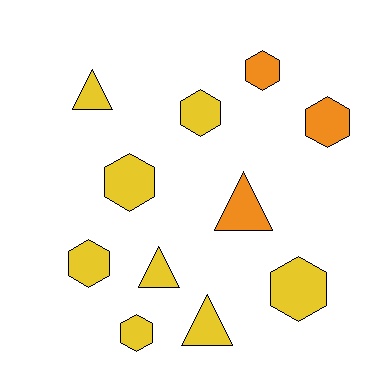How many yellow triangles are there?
There are 3 yellow triangles.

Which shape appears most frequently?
Hexagon, with 7 objects.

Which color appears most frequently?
Yellow, with 8 objects.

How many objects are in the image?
There are 11 objects.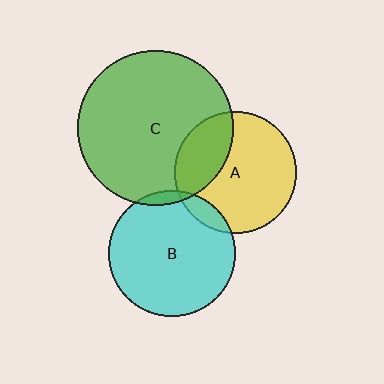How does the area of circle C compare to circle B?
Approximately 1.5 times.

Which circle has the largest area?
Circle C (green).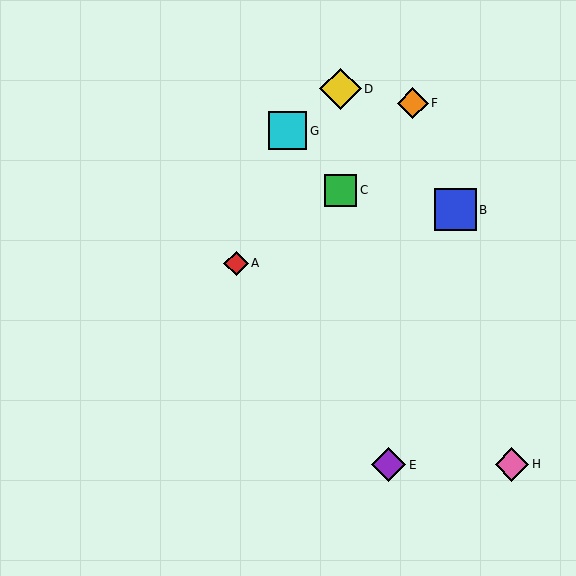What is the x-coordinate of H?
Object H is at x≈512.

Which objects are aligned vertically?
Objects C, D are aligned vertically.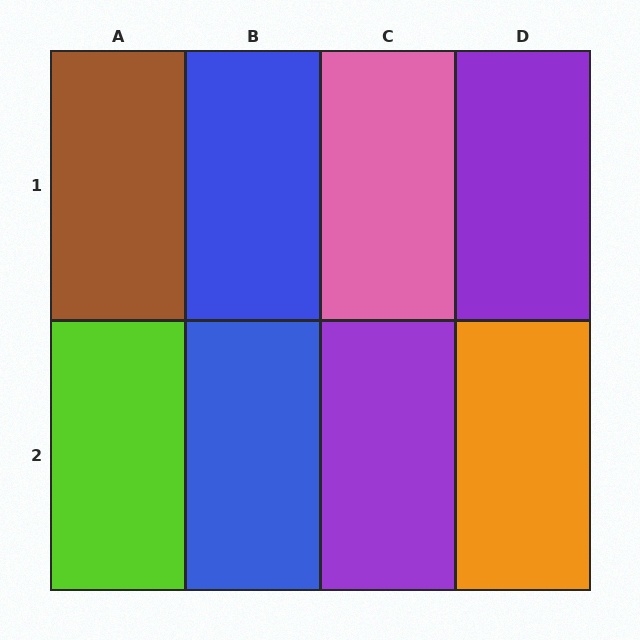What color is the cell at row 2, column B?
Blue.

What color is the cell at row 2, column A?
Lime.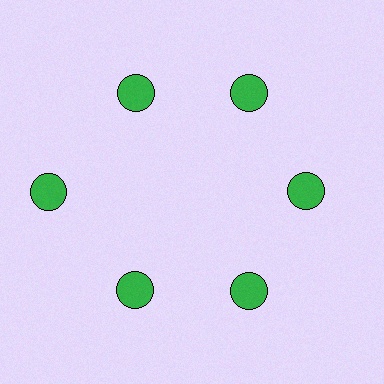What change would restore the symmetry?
The symmetry would be restored by moving it inward, back onto the ring so that all 6 circles sit at equal angles and equal distance from the center.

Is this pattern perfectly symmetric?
No. The 6 green circles are arranged in a ring, but one element near the 9 o'clock position is pushed outward from the center, breaking the 6-fold rotational symmetry.